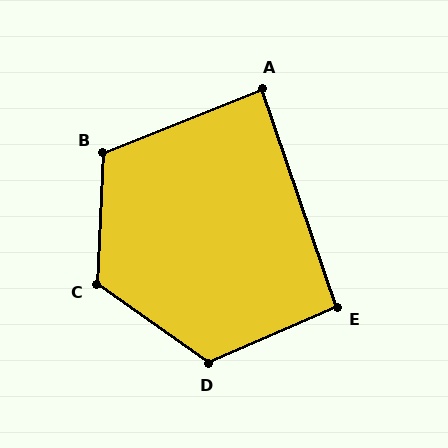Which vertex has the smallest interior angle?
A, at approximately 87 degrees.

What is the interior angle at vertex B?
Approximately 114 degrees (obtuse).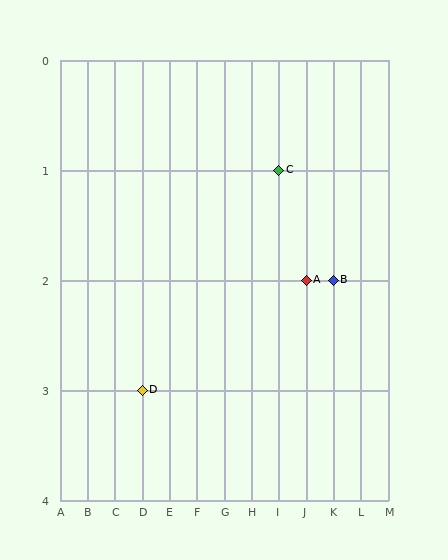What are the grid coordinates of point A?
Point A is at grid coordinates (J, 2).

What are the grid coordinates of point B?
Point B is at grid coordinates (K, 2).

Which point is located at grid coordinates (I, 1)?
Point C is at (I, 1).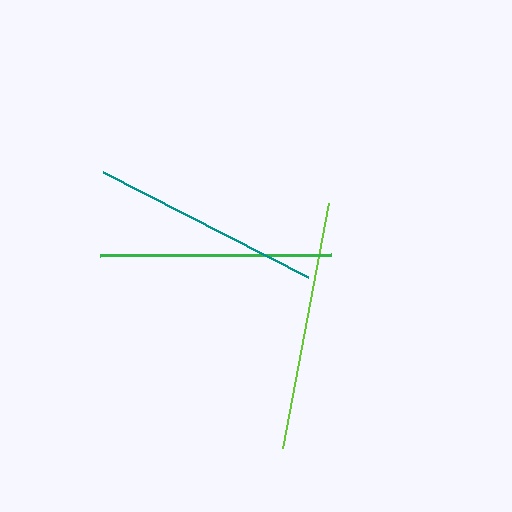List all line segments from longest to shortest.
From longest to shortest: lime, green, teal.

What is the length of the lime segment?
The lime segment is approximately 250 pixels long.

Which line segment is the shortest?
The teal line is the shortest at approximately 230 pixels.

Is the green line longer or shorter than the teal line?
The green line is longer than the teal line.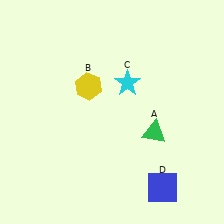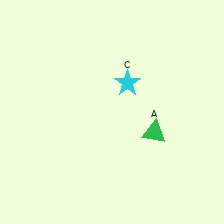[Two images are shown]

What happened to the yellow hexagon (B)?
The yellow hexagon (B) was removed in Image 2. It was in the top-left area of Image 1.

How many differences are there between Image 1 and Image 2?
There are 2 differences between the two images.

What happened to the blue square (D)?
The blue square (D) was removed in Image 2. It was in the bottom-right area of Image 1.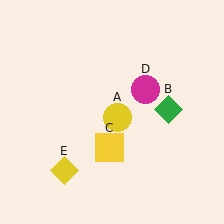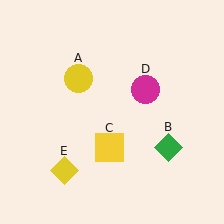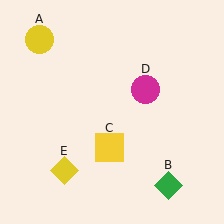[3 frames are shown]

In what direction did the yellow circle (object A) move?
The yellow circle (object A) moved up and to the left.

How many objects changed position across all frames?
2 objects changed position: yellow circle (object A), green diamond (object B).